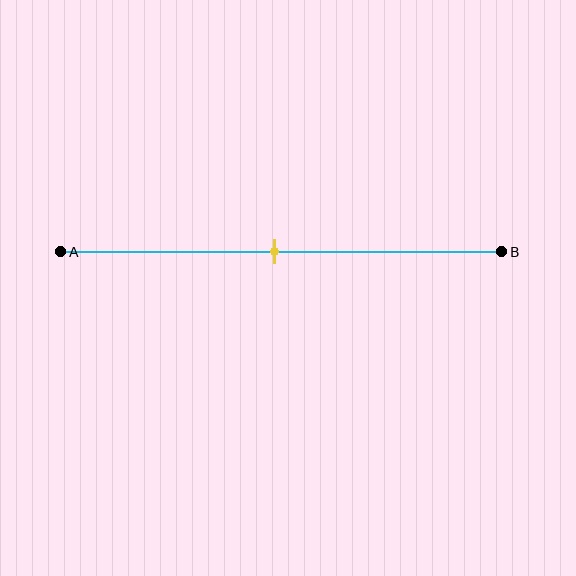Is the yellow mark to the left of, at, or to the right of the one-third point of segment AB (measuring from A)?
The yellow mark is to the right of the one-third point of segment AB.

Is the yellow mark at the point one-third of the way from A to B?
No, the mark is at about 50% from A, not at the 33% one-third point.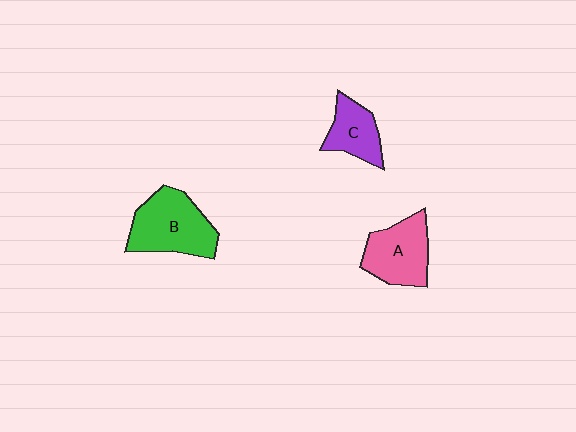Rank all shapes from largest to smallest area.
From largest to smallest: B (green), A (pink), C (purple).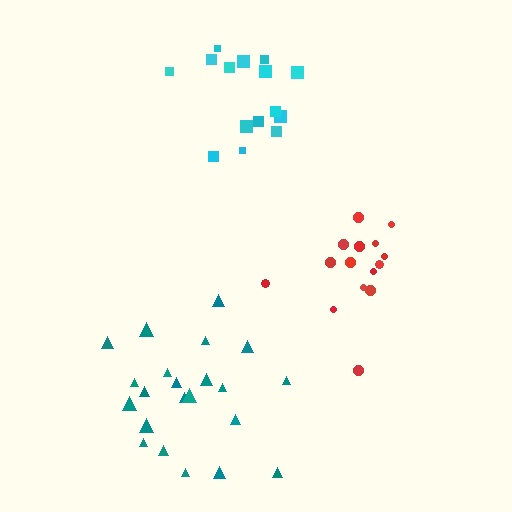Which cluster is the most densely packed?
Red.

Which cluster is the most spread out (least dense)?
Teal.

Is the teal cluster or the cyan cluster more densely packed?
Cyan.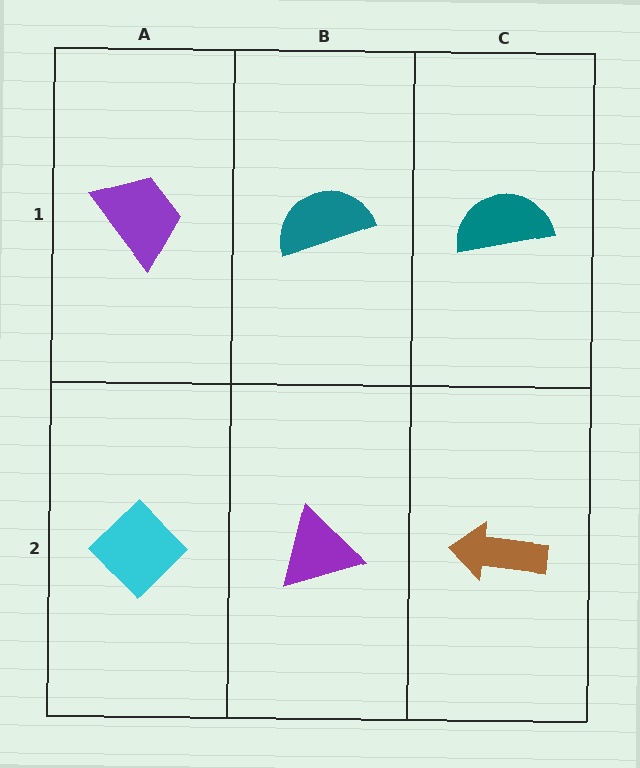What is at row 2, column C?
A brown arrow.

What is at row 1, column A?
A purple trapezoid.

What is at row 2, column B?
A purple triangle.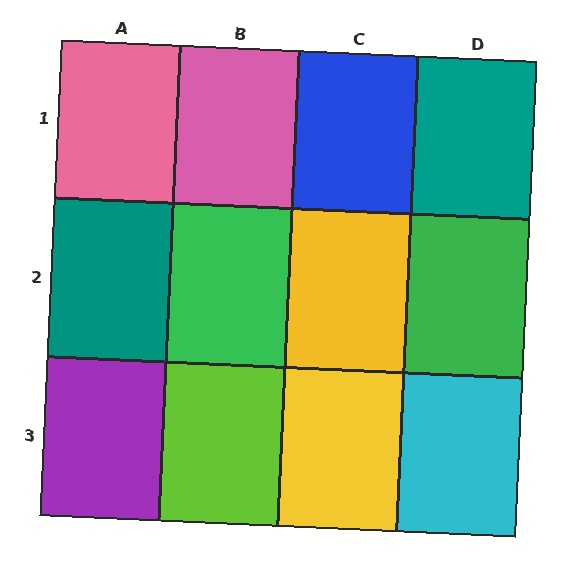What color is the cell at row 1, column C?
Blue.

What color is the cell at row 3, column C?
Yellow.